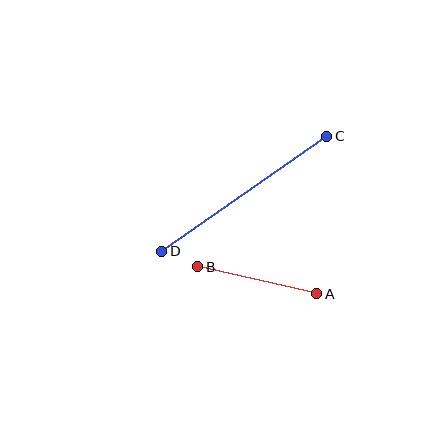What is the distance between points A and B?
The distance is approximately 122 pixels.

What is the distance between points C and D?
The distance is approximately 201 pixels.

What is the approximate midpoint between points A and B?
The midpoint is at approximately (257, 280) pixels.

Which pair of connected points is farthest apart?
Points C and D are farthest apart.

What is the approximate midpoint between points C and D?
The midpoint is at approximately (244, 194) pixels.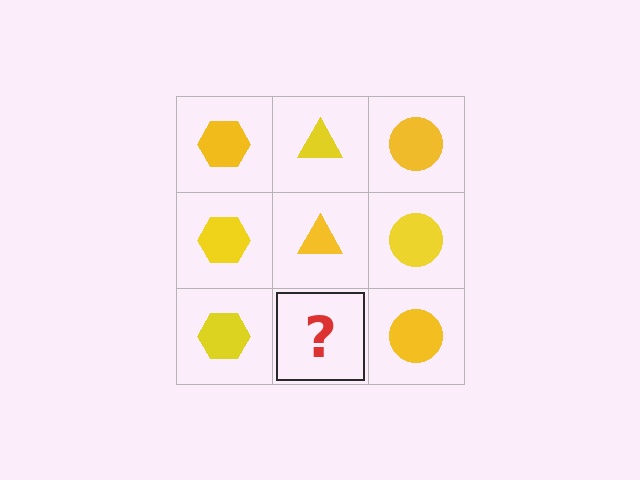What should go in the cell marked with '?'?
The missing cell should contain a yellow triangle.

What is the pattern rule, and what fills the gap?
The rule is that each column has a consistent shape. The gap should be filled with a yellow triangle.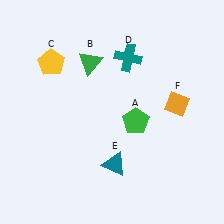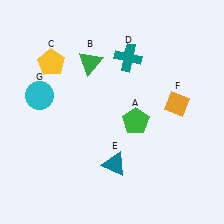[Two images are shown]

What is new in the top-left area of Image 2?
A cyan circle (G) was added in the top-left area of Image 2.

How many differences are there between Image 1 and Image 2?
There is 1 difference between the two images.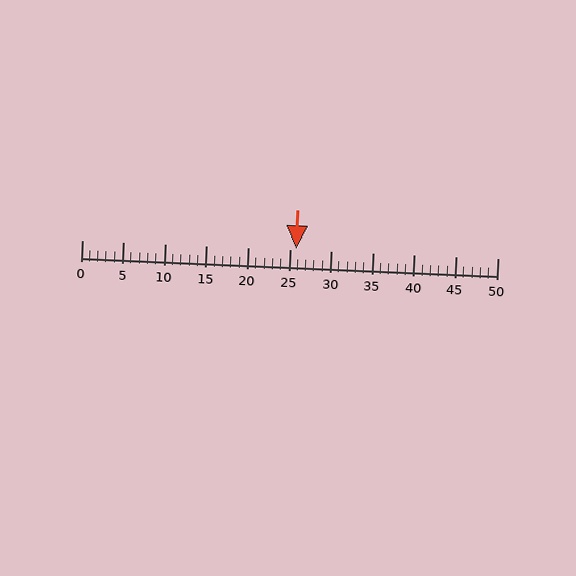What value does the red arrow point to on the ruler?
The red arrow points to approximately 26.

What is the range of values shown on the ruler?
The ruler shows values from 0 to 50.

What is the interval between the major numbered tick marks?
The major tick marks are spaced 5 units apart.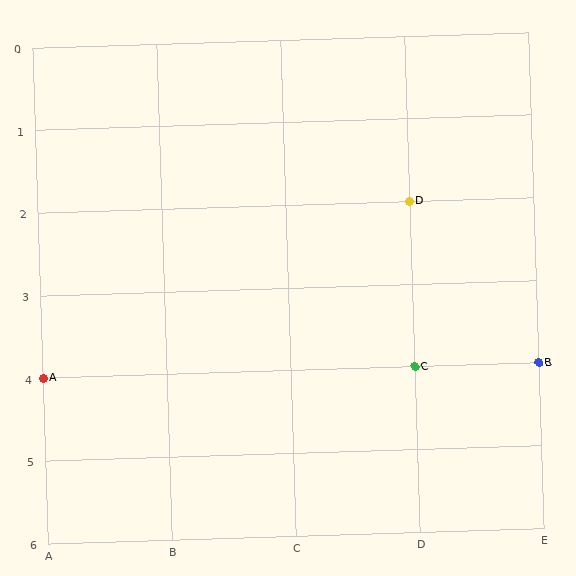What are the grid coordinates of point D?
Point D is at grid coordinates (D, 2).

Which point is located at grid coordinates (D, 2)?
Point D is at (D, 2).